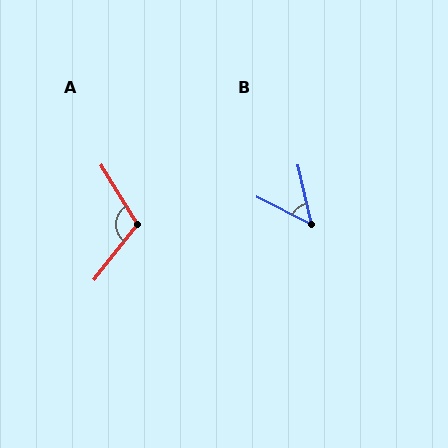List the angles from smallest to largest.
B (50°), A (111°).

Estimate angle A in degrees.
Approximately 111 degrees.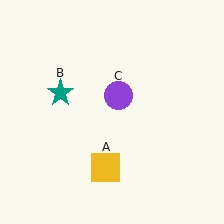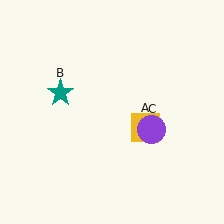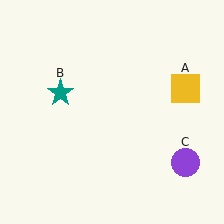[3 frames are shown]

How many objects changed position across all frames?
2 objects changed position: yellow square (object A), purple circle (object C).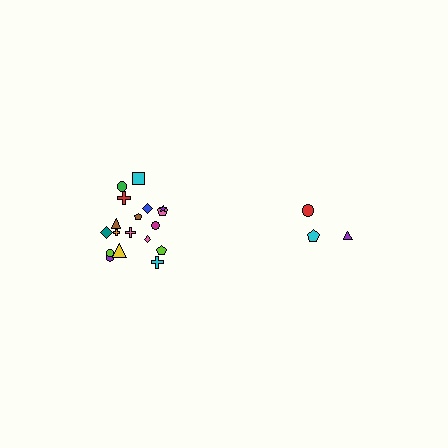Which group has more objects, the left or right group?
The left group.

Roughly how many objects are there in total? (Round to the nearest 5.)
Roughly 20 objects in total.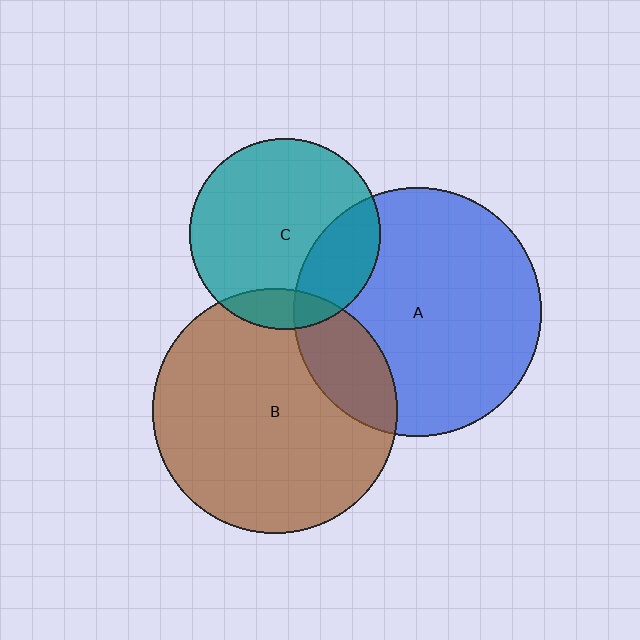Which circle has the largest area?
Circle A (blue).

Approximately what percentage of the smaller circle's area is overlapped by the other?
Approximately 25%.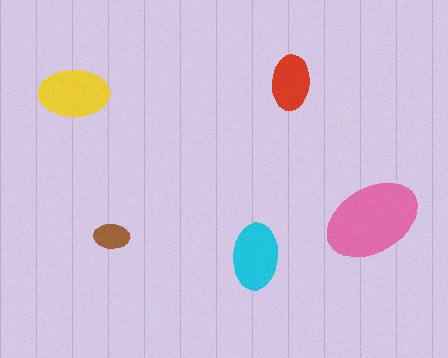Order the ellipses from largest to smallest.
the pink one, the yellow one, the cyan one, the red one, the brown one.